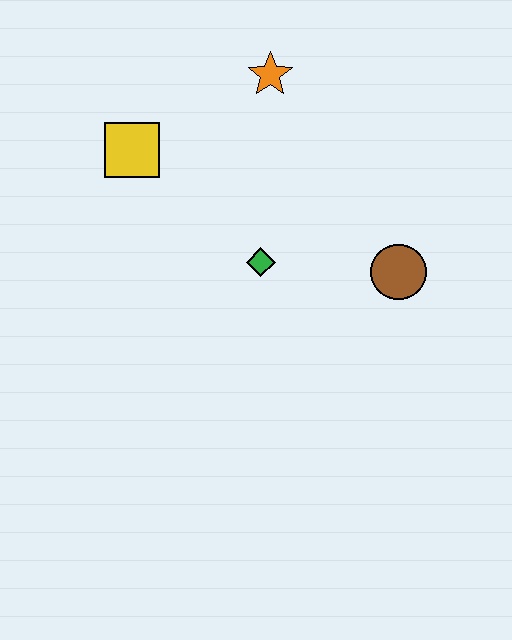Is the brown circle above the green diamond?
No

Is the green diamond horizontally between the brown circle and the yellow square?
Yes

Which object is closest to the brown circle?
The green diamond is closest to the brown circle.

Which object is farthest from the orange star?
The brown circle is farthest from the orange star.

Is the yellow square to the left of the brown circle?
Yes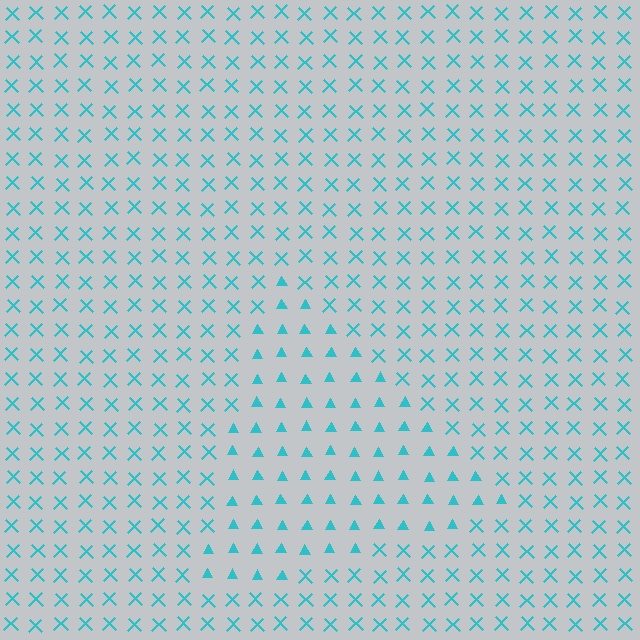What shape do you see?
I see a triangle.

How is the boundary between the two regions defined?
The boundary is defined by a change in element shape: triangles inside vs. X marks outside. All elements share the same color and spacing.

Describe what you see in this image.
The image is filled with small cyan elements arranged in a uniform grid. A triangle-shaped region contains triangles, while the surrounding area contains X marks. The boundary is defined purely by the change in element shape.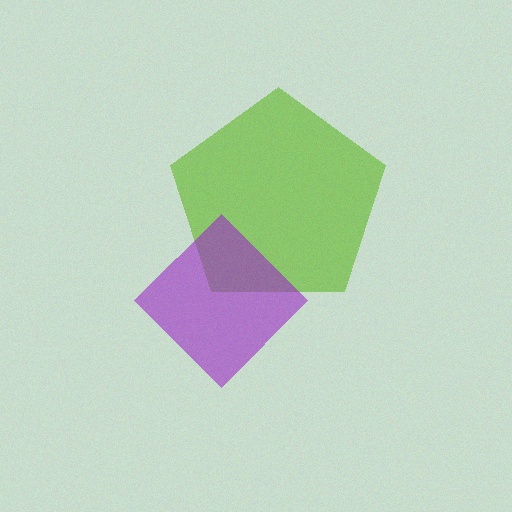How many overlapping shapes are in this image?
There are 2 overlapping shapes in the image.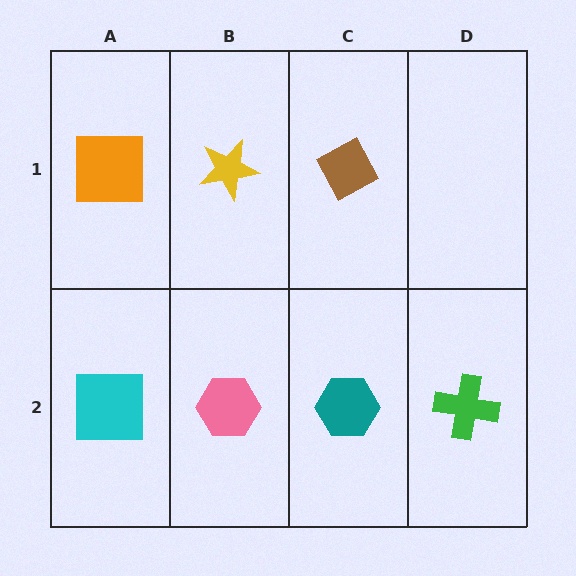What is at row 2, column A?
A cyan square.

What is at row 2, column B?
A pink hexagon.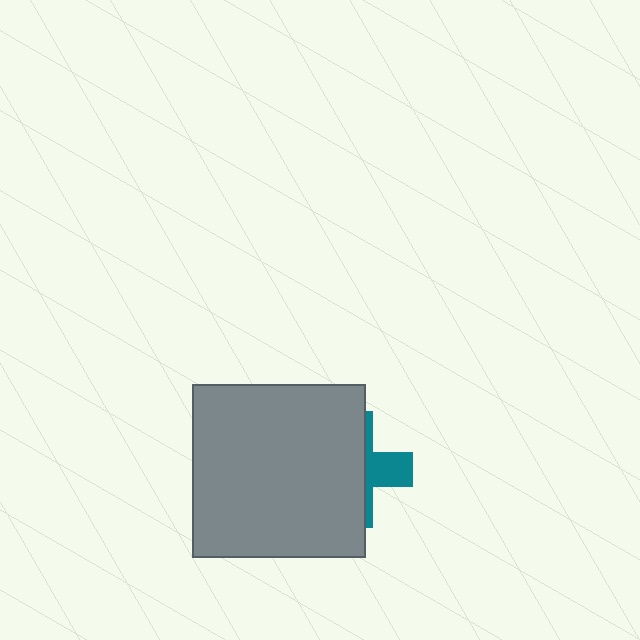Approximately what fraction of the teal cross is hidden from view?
Roughly 67% of the teal cross is hidden behind the gray square.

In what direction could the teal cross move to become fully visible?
The teal cross could move right. That would shift it out from behind the gray square entirely.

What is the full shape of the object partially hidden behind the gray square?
The partially hidden object is a teal cross.